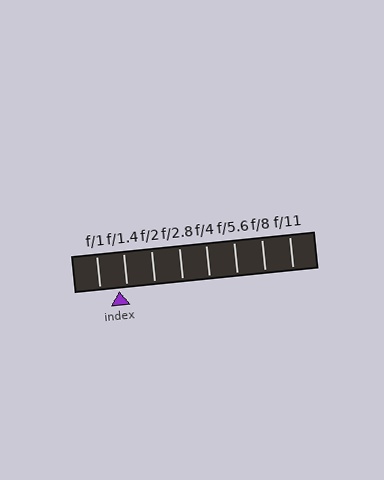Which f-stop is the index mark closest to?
The index mark is closest to f/1.4.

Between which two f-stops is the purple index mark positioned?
The index mark is between f/1 and f/1.4.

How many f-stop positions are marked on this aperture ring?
There are 8 f-stop positions marked.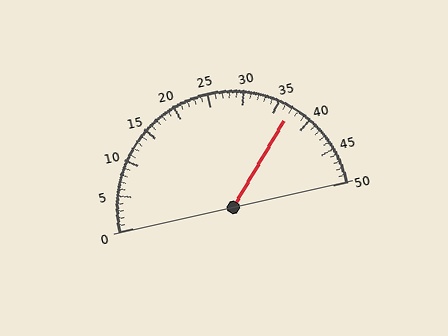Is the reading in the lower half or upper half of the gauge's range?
The reading is in the upper half of the range (0 to 50).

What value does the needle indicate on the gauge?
The needle indicates approximately 37.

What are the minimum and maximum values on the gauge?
The gauge ranges from 0 to 50.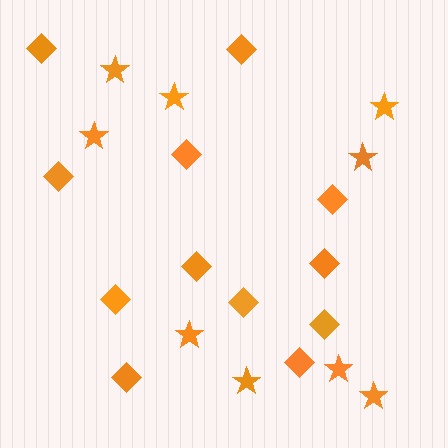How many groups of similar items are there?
There are 2 groups: one group of stars (9) and one group of diamonds (12).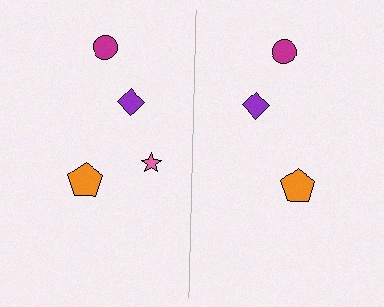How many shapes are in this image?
There are 7 shapes in this image.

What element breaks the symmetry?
A pink star is missing from the right side.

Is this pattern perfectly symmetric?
No, the pattern is not perfectly symmetric. A pink star is missing from the right side.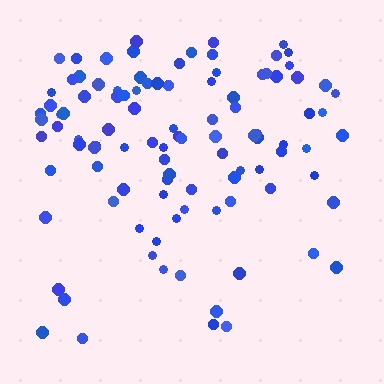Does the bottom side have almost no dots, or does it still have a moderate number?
Still a moderate number, just noticeably fewer than the top.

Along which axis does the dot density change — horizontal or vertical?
Vertical.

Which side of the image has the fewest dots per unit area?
The bottom.